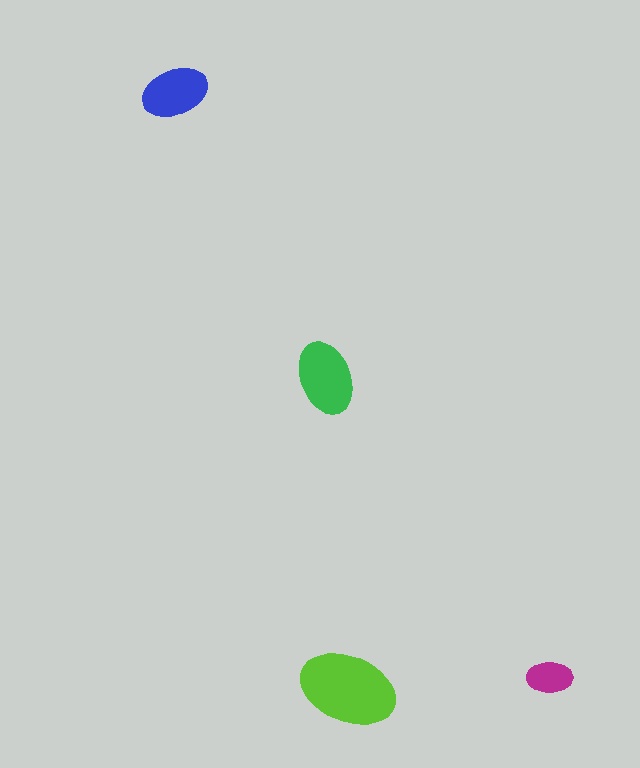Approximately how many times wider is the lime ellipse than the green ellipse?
About 1.5 times wider.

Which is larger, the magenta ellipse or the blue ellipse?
The blue one.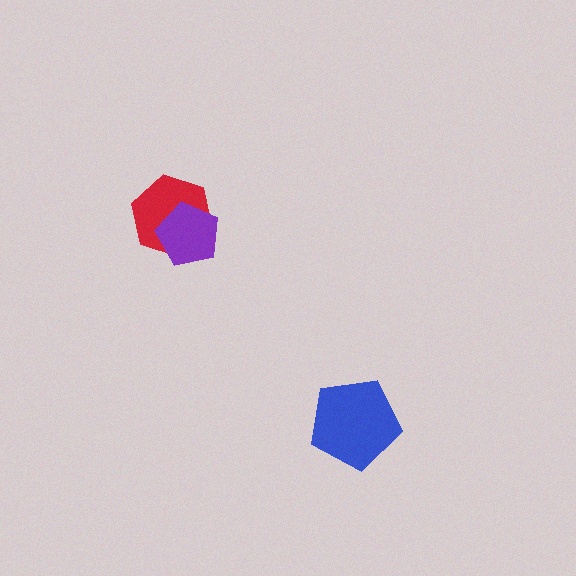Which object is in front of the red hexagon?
The purple pentagon is in front of the red hexagon.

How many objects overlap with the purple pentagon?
1 object overlaps with the purple pentagon.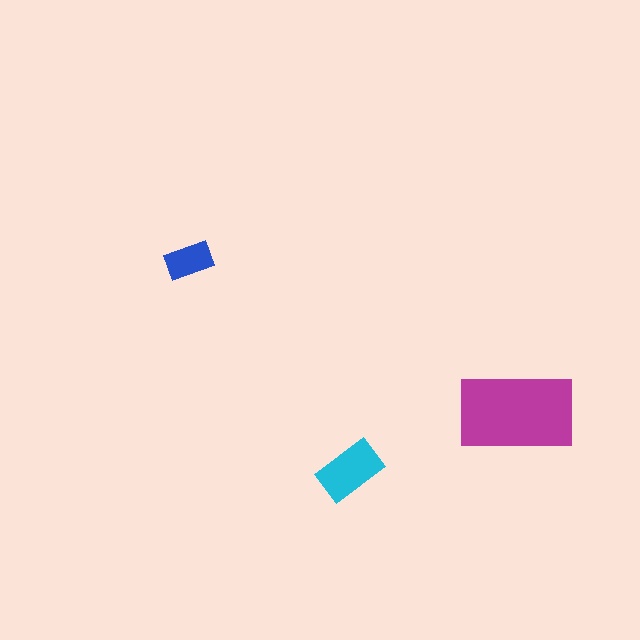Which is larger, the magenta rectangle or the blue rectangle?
The magenta one.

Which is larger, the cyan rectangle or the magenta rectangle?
The magenta one.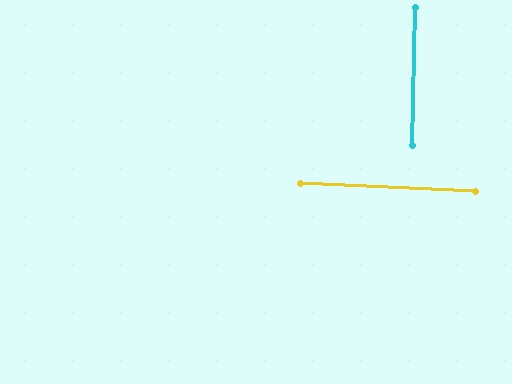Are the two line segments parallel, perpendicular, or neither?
Perpendicular — they meet at approximately 88°.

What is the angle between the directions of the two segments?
Approximately 88 degrees.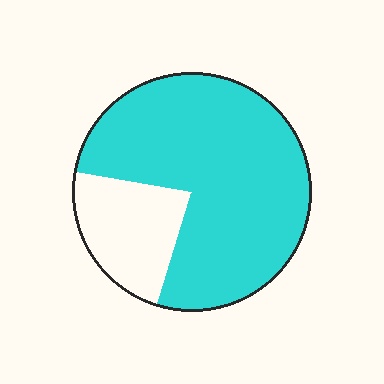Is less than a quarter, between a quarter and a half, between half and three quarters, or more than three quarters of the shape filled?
More than three quarters.